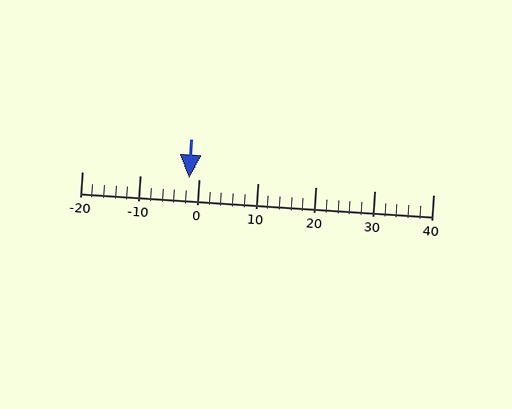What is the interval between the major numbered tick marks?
The major tick marks are spaced 10 units apart.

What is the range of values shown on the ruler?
The ruler shows values from -20 to 40.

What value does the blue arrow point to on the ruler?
The blue arrow points to approximately -2.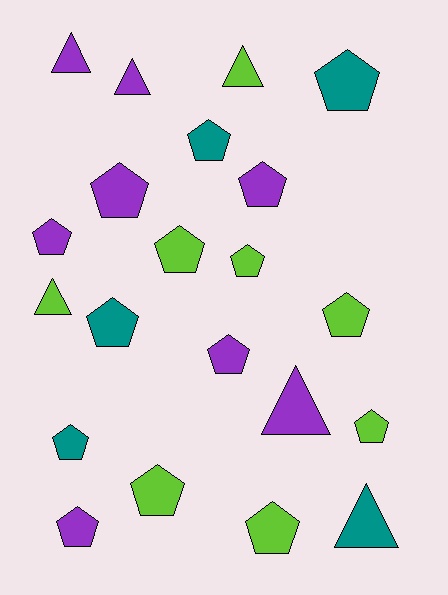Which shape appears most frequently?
Pentagon, with 15 objects.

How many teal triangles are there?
There is 1 teal triangle.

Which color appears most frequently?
Lime, with 8 objects.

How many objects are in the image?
There are 21 objects.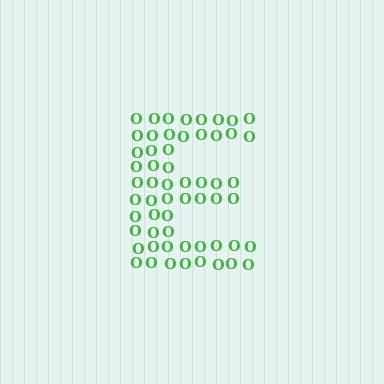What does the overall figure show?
The overall figure shows the letter E.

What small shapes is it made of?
It is made of small letter O's.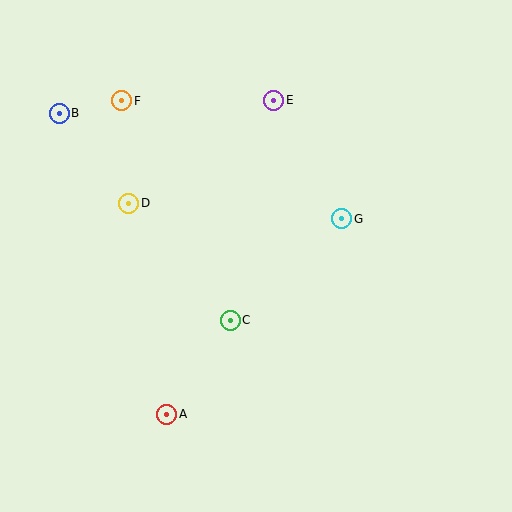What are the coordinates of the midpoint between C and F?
The midpoint between C and F is at (176, 210).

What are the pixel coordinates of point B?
Point B is at (59, 113).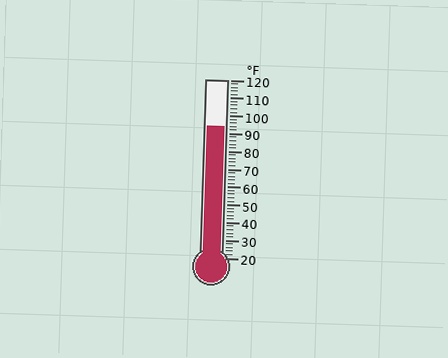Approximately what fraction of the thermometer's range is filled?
The thermometer is filled to approximately 75% of its range.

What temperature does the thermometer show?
The thermometer shows approximately 94°F.